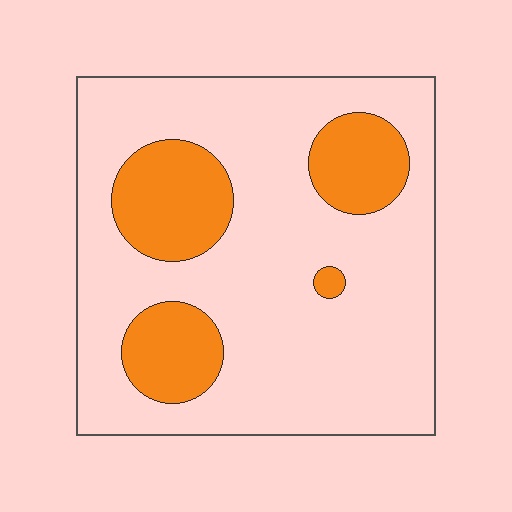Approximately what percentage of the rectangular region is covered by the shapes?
Approximately 25%.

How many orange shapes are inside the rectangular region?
4.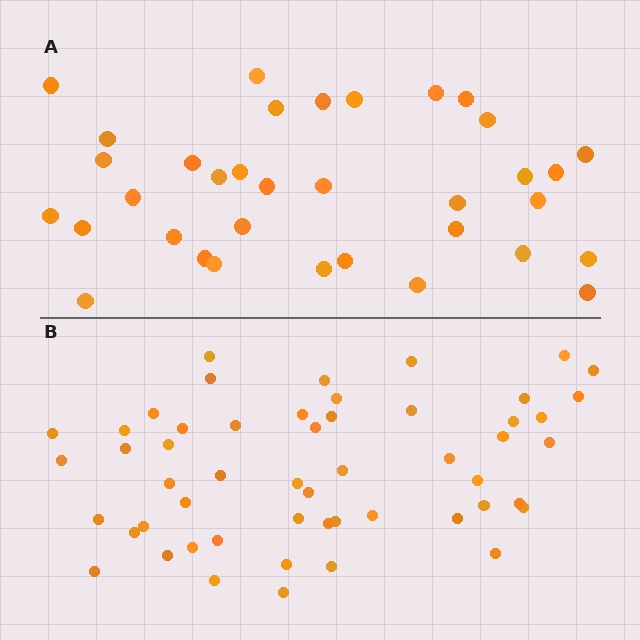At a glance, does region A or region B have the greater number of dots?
Region B (the bottom region) has more dots.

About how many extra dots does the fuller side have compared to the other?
Region B has approximately 20 more dots than region A.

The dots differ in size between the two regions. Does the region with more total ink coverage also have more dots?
No. Region A has more total ink coverage because its dots are larger, but region B actually contains more individual dots. Total area can be misleading — the number of items is what matters here.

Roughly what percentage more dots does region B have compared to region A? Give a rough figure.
About 50% more.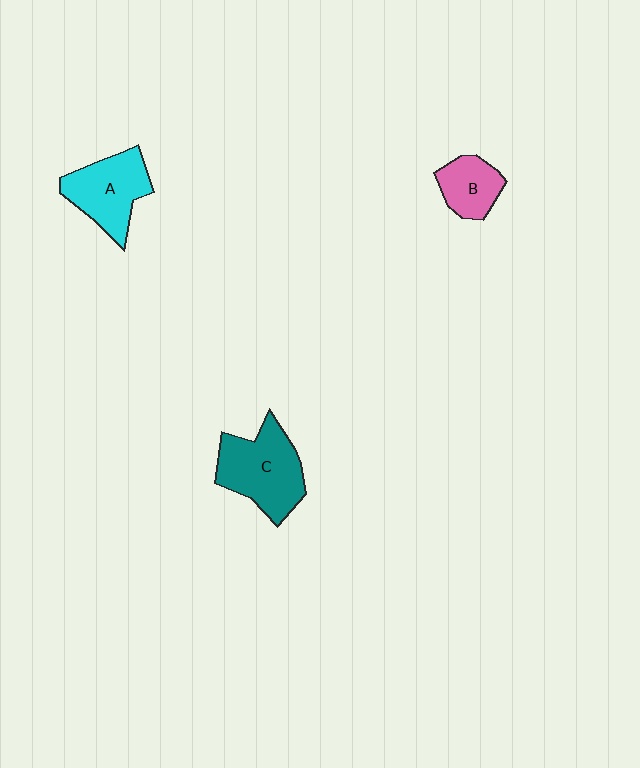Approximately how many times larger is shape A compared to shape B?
Approximately 1.6 times.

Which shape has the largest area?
Shape C (teal).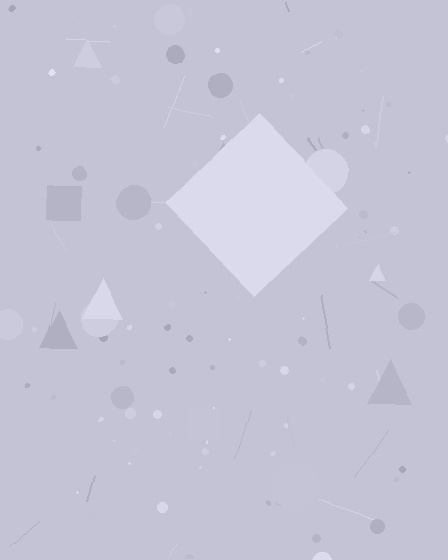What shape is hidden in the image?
A diamond is hidden in the image.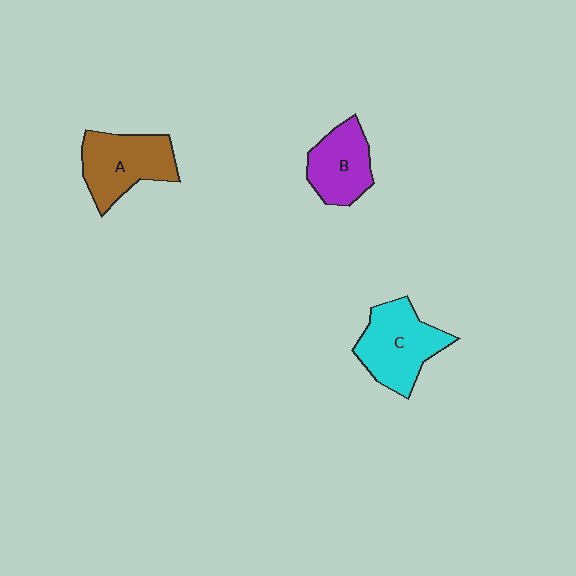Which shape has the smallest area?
Shape B (purple).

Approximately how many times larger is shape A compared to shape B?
Approximately 1.2 times.